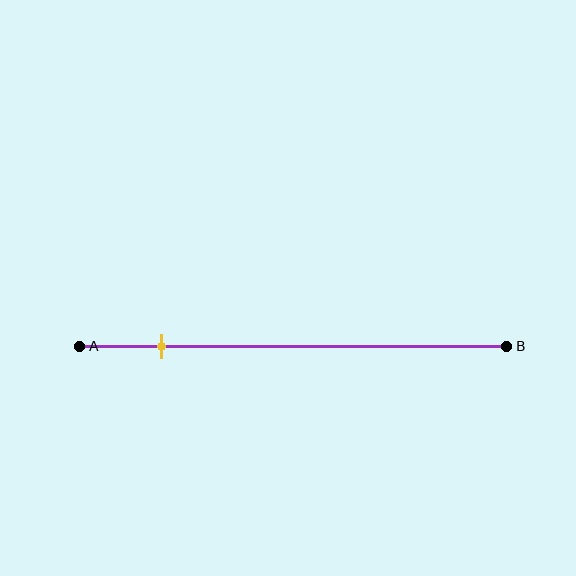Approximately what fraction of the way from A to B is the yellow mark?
The yellow mark is approximately 20% of the way from A to B.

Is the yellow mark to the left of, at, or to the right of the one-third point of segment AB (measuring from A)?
The yellow mark is to the left of the one-third point of segment AB.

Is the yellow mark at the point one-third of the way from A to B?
No, the mark is at about 20% from A, not at the 33% one-third point.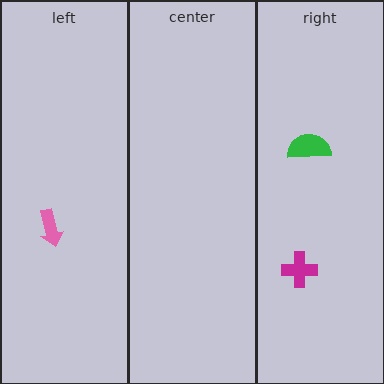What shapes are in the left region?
The pink arrow.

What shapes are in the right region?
The green semicircle, the magenta cross.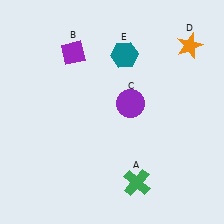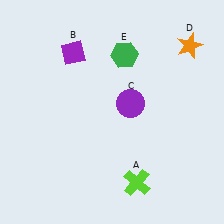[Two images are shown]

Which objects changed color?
A changed from green to lime. E changed from teal to green.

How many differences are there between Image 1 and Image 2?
There are 2 differences between the two images.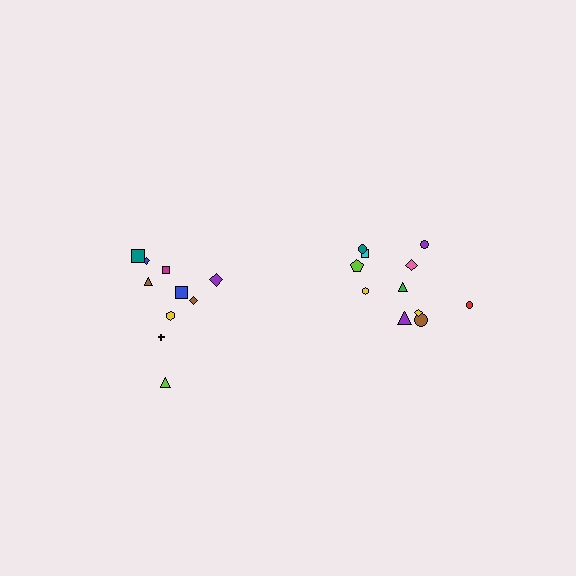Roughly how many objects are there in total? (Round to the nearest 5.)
Roughly 20 objects in total.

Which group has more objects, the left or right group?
The right group.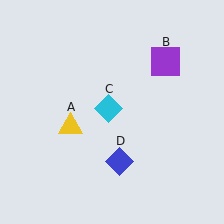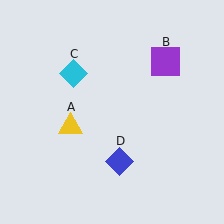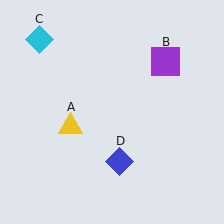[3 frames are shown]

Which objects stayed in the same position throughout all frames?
Yellow triangle (object A) and purple square (object B) and blue diamond (object D) remained stationary.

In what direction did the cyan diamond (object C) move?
The cyan diamond (object C) moved up and to the left.